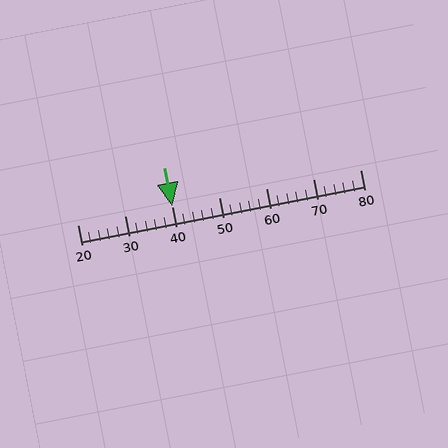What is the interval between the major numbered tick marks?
The major tick marks are spaced 10 units apart.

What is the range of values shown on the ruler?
The ruler shows values from 20 to 80.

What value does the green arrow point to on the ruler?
The green arrow points to approximately 40.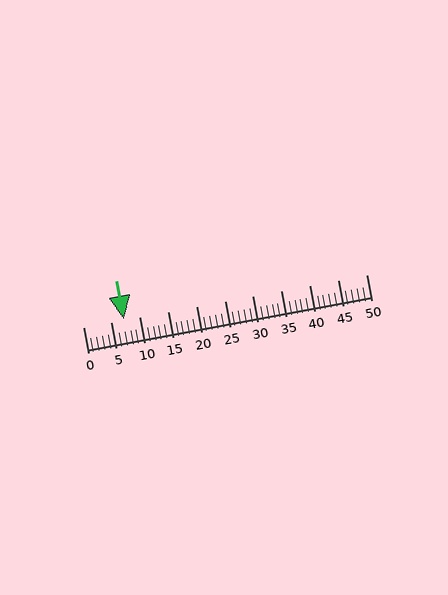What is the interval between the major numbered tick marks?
The major tick marks are spaced 5 units apart.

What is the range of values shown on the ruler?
The ruler shows values from 0 to 50.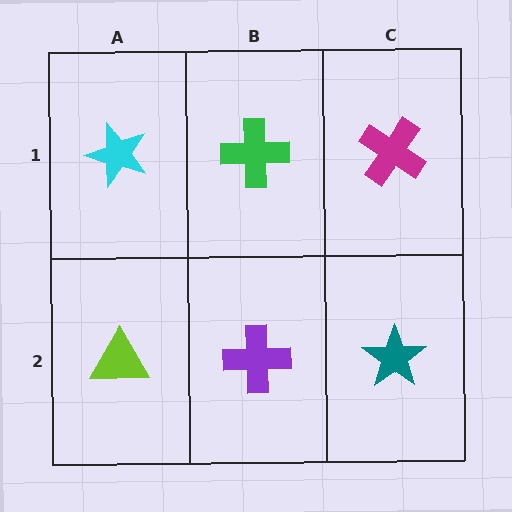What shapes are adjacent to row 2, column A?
A cyan star (row 1, column A), a purple cross (row 2, column B).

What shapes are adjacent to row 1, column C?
A teal star (row 2, column C), a green cross (row 1, column B).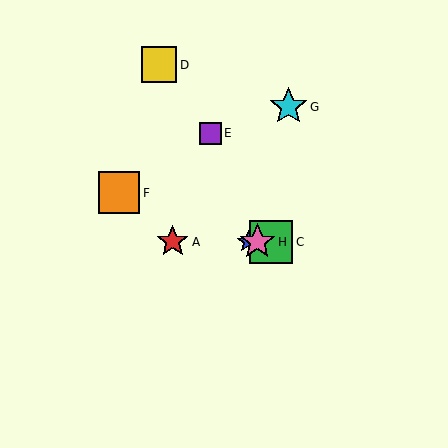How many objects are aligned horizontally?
4 objects (A, B, C, H) are aligned horizontally.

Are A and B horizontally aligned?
Yes, both are at y≈242.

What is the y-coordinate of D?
Object D is at y≈65.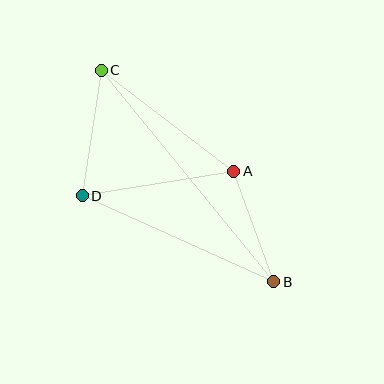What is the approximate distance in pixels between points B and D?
The distance between B and D is approximately 210 pixels.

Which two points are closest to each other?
Points A and B are closest to each other.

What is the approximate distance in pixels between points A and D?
The distance between A and D is approximately 153 pixels.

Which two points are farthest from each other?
Points B and C are farthest from each other.